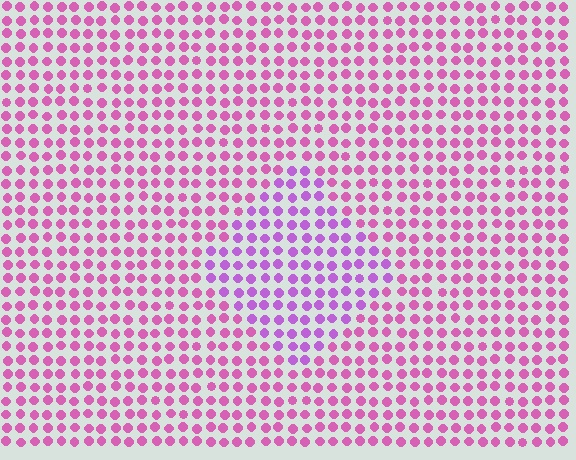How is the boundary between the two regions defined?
The boundary is defined purely by a slight shift in hue (about 31 degrees). Spacing, size, and orientation are identical on both sides.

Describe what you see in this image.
The image is filled with small pink elements in a uniform arrangement. A diamond-shaped region is visible where the elements are tinted to a slightly different hue, forming a subtle color boundary.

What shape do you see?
I see a diamond.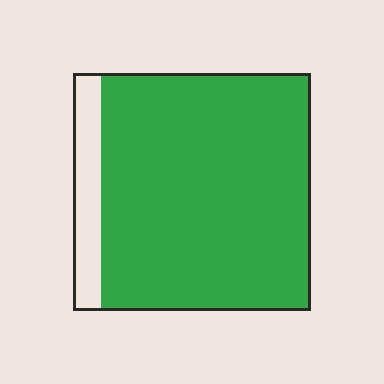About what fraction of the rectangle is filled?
About seven eighths (7/8).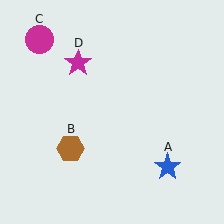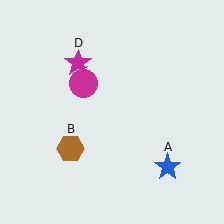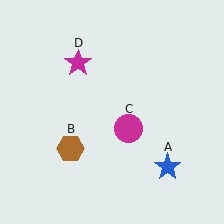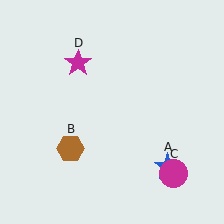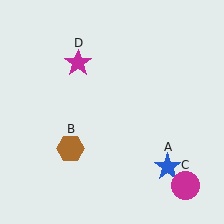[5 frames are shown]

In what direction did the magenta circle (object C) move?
The magenta circle (object C) moved down and to the right.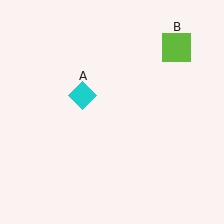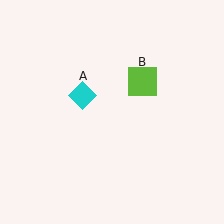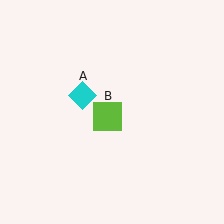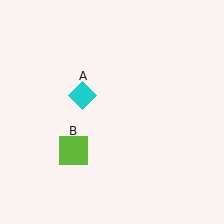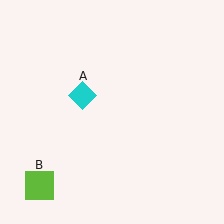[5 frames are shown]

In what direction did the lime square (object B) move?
The lime square (object B) moved down and to the left.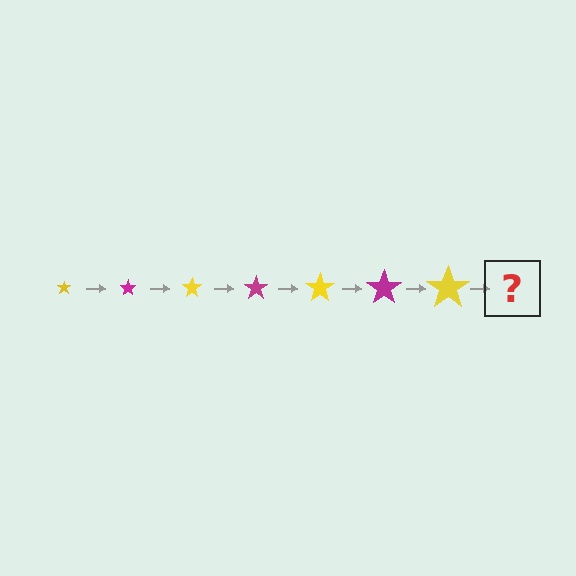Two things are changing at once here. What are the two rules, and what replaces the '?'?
The two rules are that the star grows larger each step and the color cycles through yellow and magenta. The '?' should be a magenta star, larger than the previous one.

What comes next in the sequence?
The next element should be a magenta star, larger than the previous one.